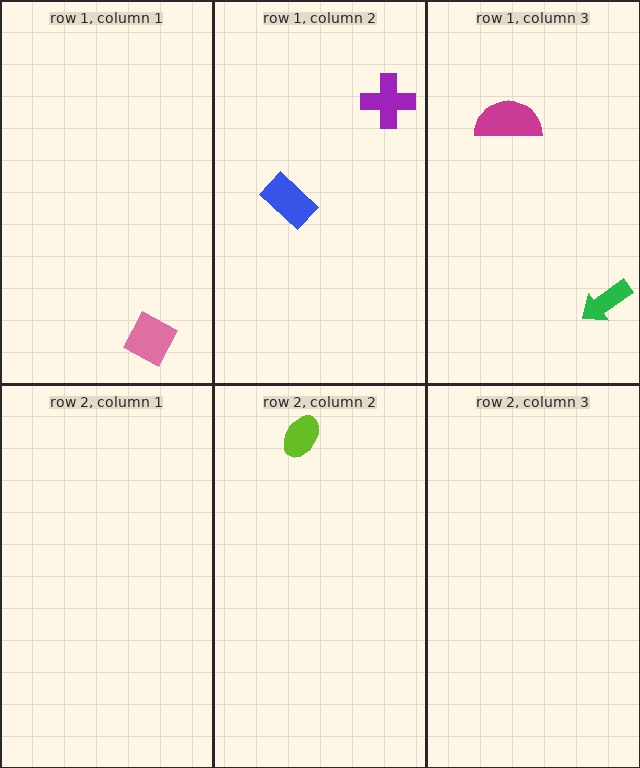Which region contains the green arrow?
The row 1, column 3 region.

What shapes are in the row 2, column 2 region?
The lime ellipse.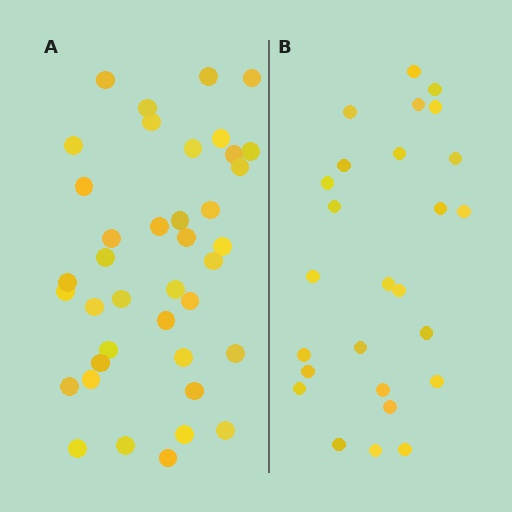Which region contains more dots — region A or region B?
Region A (the left region) has more dots.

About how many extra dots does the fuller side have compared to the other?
Region A has approximately 15 more dots than region B.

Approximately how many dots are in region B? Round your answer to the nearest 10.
About 30 dots. (The exact count is 26, which rounds to 30.)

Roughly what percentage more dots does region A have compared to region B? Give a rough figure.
About 50% more.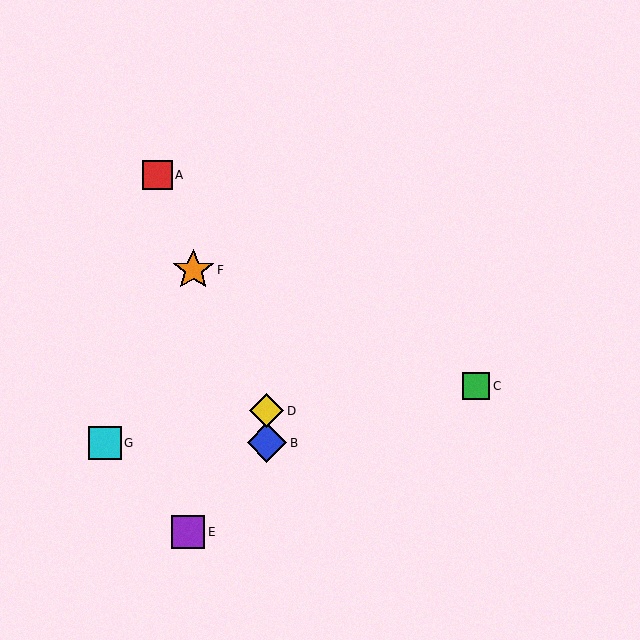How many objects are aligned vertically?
2 objects (B, D) are aligned vertically.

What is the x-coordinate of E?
Object E is at x≈188.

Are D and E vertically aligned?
No, D is at x≈267 and E is at x≈188.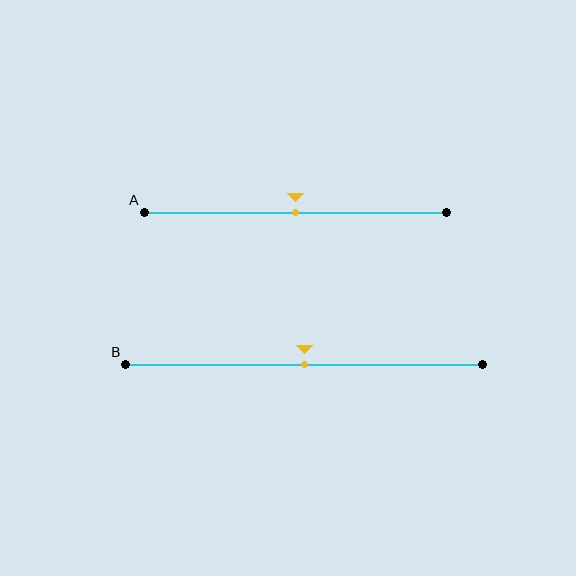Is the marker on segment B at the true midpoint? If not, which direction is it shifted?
Yes, the marker on segment B is at the true midpoint.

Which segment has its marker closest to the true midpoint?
Segment A has its marker closest to the true midpoint.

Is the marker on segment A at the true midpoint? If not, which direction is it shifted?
Yes, the marker on segment A is at the true midpoint.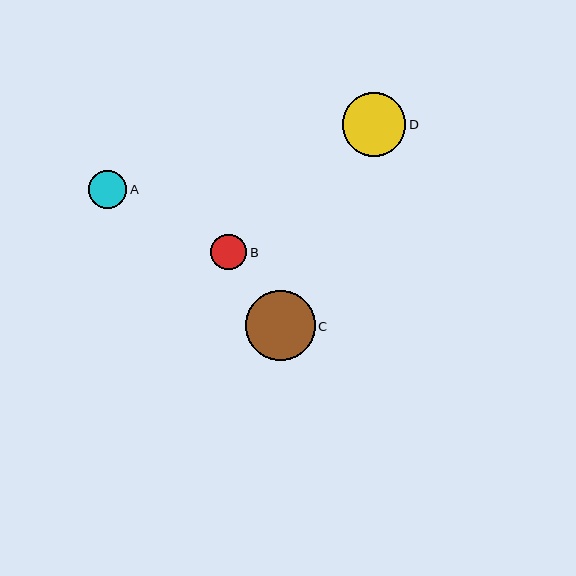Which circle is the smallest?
Circle B is the smallest with a size of approximately 36 pixels.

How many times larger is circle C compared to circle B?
Circle C is approximately 2.0 times the size of circle B.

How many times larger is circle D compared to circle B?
Circle D is approximately 1.8 times the size of circle B.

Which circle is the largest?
Circle C is the largest with a size of approximately 69 pixels.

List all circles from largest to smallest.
From largest to smallest: C, D, A, B.